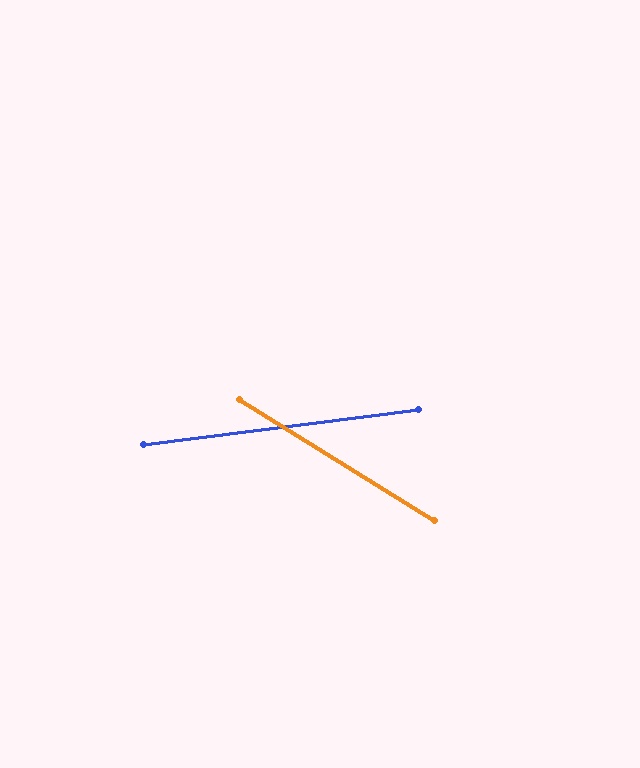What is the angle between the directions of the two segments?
Approximately 39 degrees.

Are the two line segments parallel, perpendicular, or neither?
Neither parallel nor perpendicular — they differ by about 39°.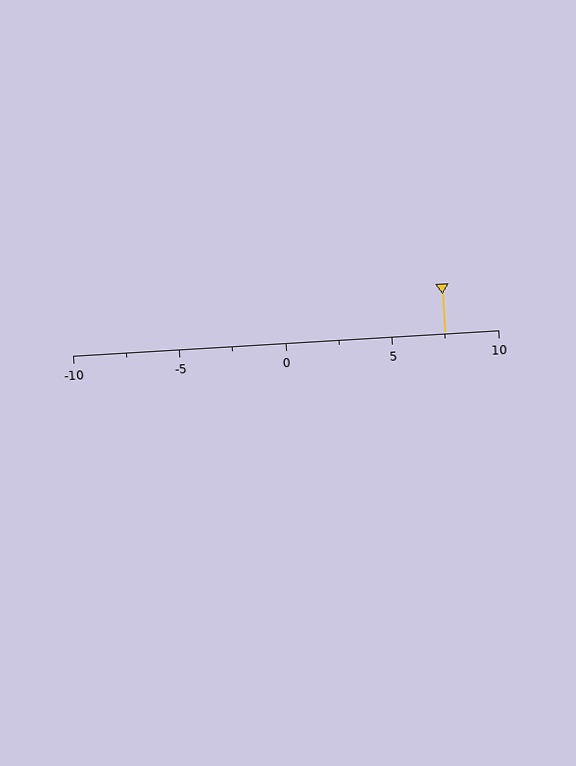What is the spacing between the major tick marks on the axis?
The major ticks are spaced 5 apart.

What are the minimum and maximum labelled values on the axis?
The axis runs from -10 to 10.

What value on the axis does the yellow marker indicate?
The marker indicates approximately 7.5.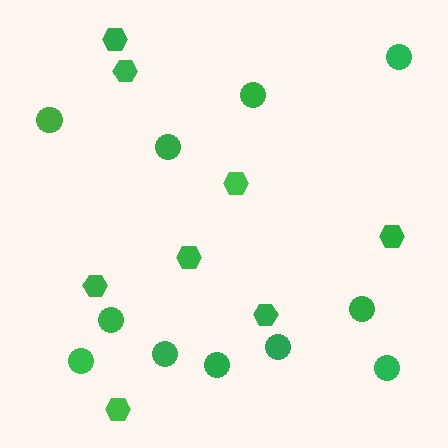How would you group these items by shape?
There are 2 groups: one group of circles (11) and one group of hexagons (8).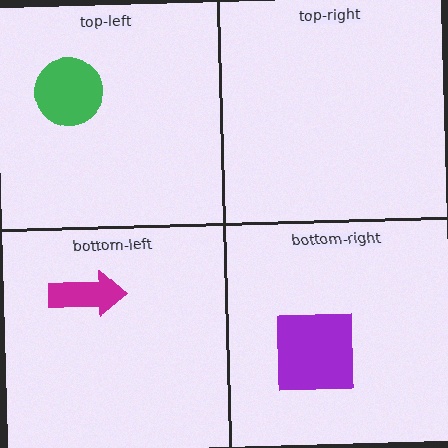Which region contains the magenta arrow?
The bottom-left region.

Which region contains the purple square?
The bottom-right region.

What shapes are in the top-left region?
The green circle.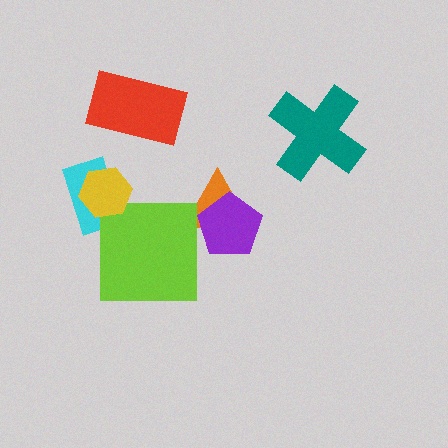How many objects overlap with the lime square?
0 objects overlap with the lime square.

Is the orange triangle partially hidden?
Yes, it is partially covered by another shape.